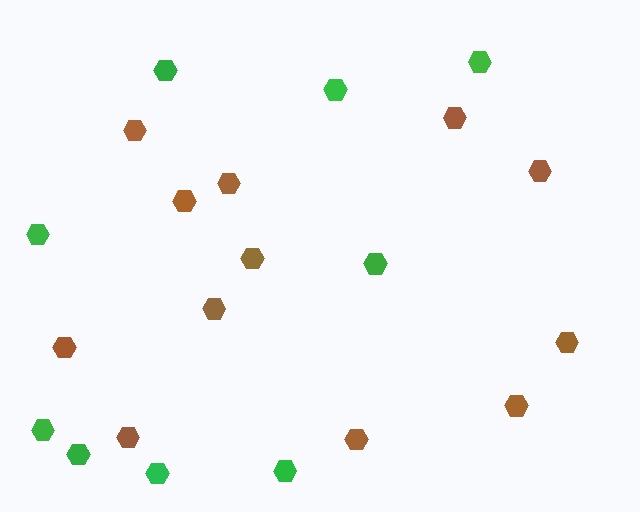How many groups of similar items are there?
There are 2 groups: one group of brown hexagons (12) and one group of green hexagons (9).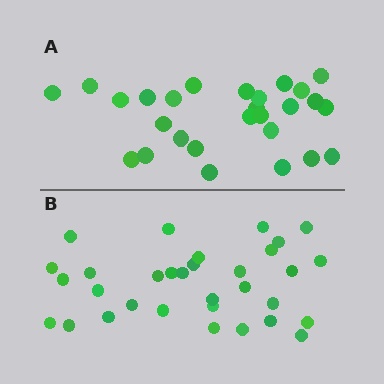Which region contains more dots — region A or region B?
Region B (the bottom region) has more dots.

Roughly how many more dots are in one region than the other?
Region B has about 5 more dots than region A.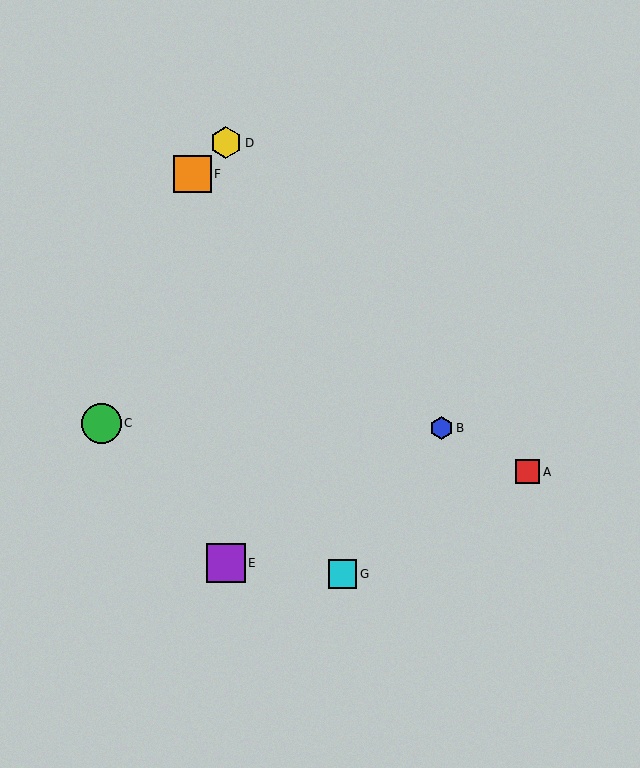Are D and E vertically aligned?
Yes, both are at x≈226.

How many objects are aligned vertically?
2 objects (D, E) are aligned vertically.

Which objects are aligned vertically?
Objects D, E are aligned vertically.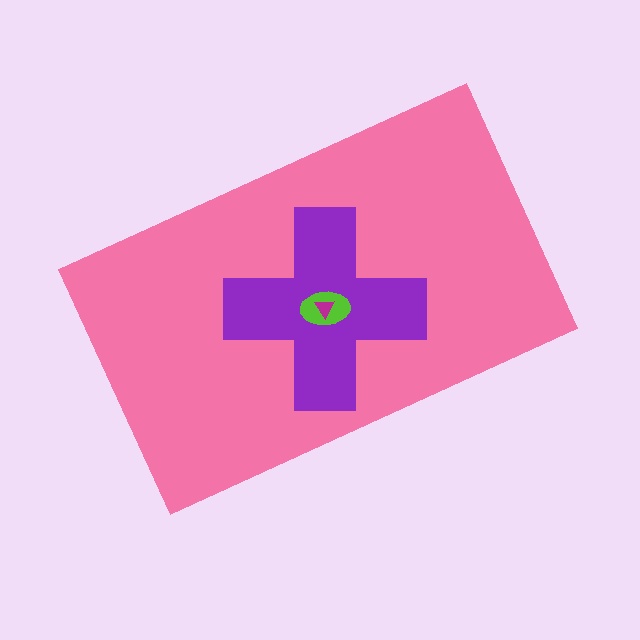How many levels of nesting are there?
4.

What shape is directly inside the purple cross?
The lime ellipse.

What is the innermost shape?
The magenta triangle.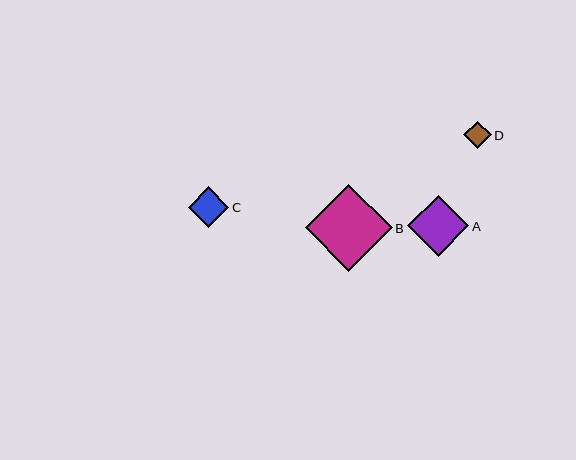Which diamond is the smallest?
Diamond D is the smallest with a size of approximately 28 pixels.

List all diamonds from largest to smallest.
From largest to smallest: B, A, C, D.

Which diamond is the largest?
Diamond B is the largest with a size of approximately 87 pixels.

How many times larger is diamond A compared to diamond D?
Diamond A is approximately 2.2 times the size of diamond D.